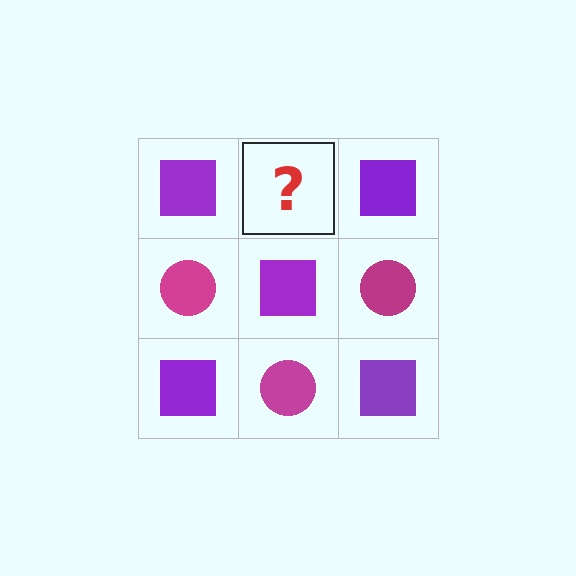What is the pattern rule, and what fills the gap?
The rule is that it alternates purple square and magenta circle in a checkerboard pattern. The gap should be filled with a magenta circle.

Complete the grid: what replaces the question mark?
The question mark should be replaced with a magenta circle.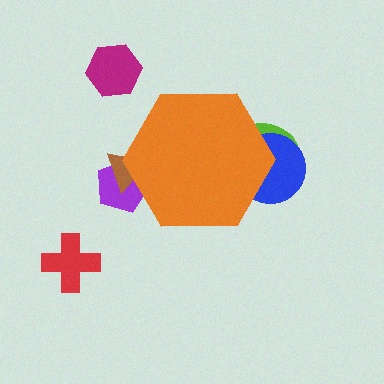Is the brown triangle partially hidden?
Yes, the brown triangle is partially hidden behind the orange hexagon.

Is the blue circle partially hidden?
Yes, the blue circle is partially hidden behind the orange hexagon.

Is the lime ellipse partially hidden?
Yes, the lime ellipse is partially hidden behind the orange hexagon.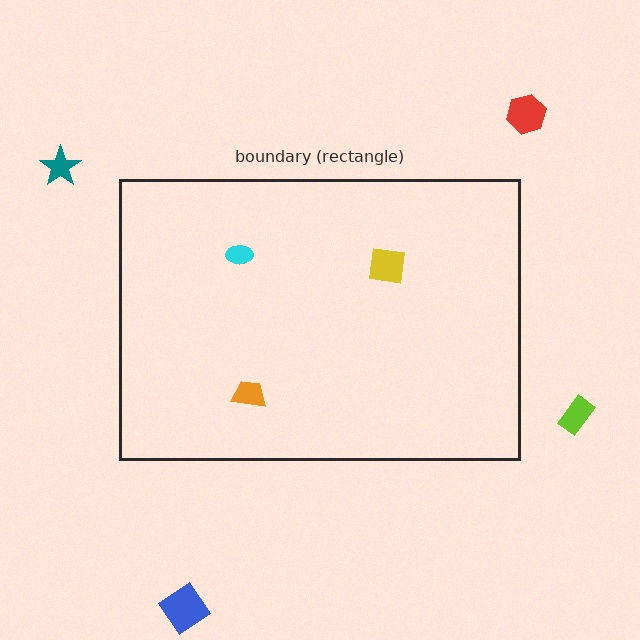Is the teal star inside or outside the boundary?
Outside.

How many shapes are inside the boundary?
3 inside, 4 outside.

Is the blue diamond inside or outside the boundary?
Outside.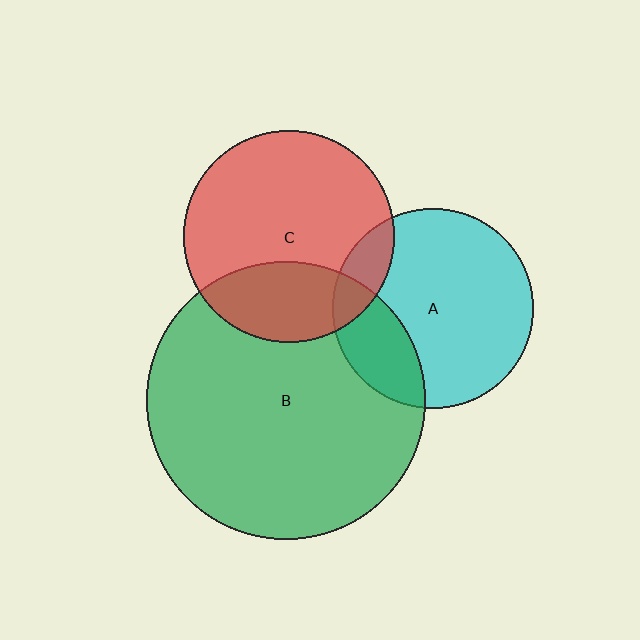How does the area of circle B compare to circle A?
Approximately 1.9 times.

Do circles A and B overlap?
Yes.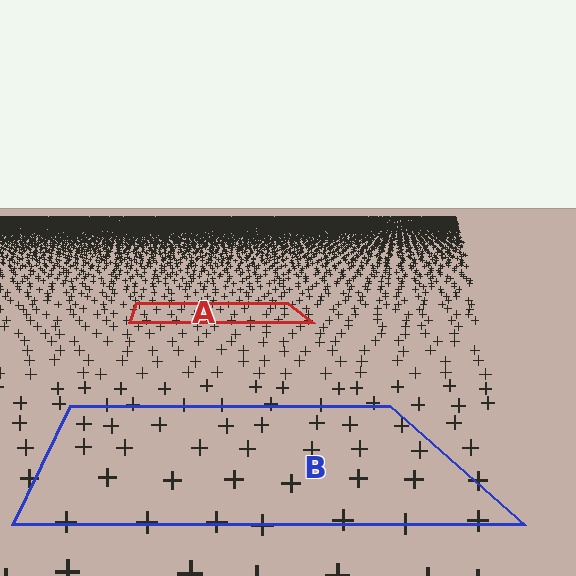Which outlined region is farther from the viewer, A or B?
Region A is farther from the viewer — the texture elements inside it appear smaller and more densely packed.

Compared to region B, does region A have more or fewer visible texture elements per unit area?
Region A has more texture elements per unit area — they are packed more densely because it is farther away.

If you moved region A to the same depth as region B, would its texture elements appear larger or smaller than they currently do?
They would appear larger. At a closer depth, the same texture elements are projected at a bigger on-screen size.